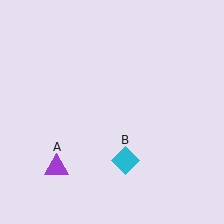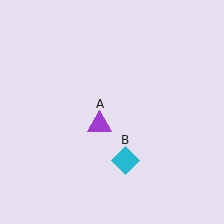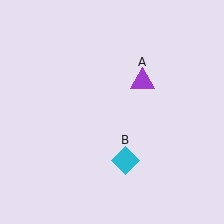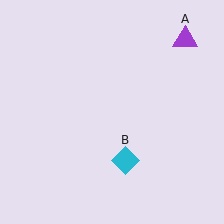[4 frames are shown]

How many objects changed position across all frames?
1 object changed position: purple triangle (object A).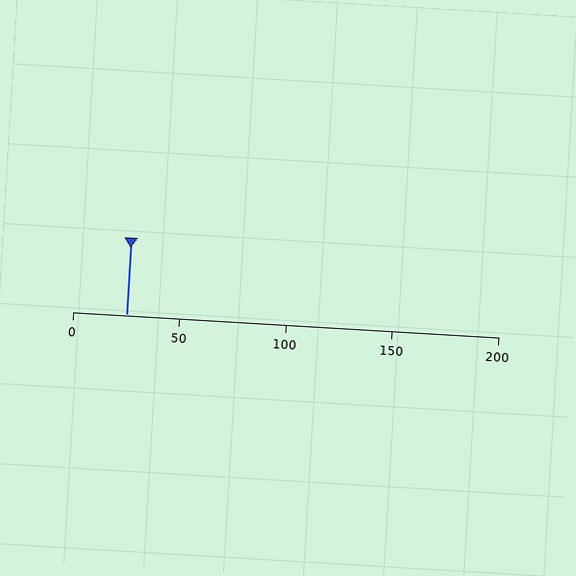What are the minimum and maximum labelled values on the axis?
The axis runs from 0 to 200.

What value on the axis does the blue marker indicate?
The marker indicates approximately 25.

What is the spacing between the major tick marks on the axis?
The major ticks are spaced 50 apart.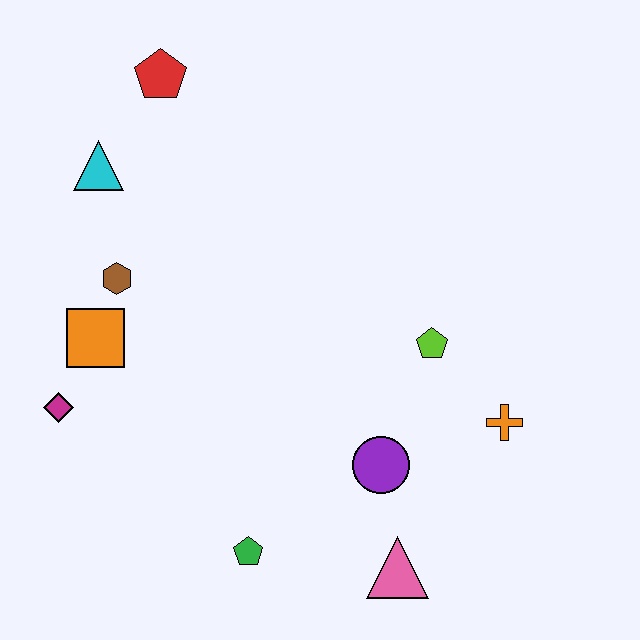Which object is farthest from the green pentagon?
The red pentagon is farthest from the green pentagon.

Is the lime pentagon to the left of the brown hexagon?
No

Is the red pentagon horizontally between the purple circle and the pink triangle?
No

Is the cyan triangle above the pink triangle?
Yes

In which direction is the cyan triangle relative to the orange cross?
The cyan triangle is to the left of the orange cross.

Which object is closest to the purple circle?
The pink triangle is closest to the purple circle.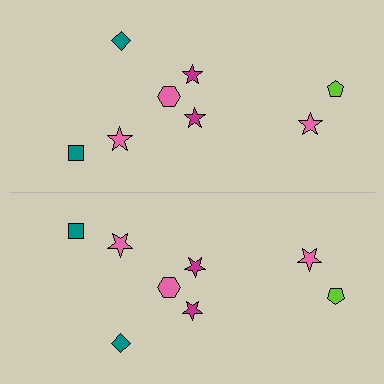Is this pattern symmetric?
Yes, this pattern has bilateral (reflection) symmetry.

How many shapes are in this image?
There are 16 shapes in this image.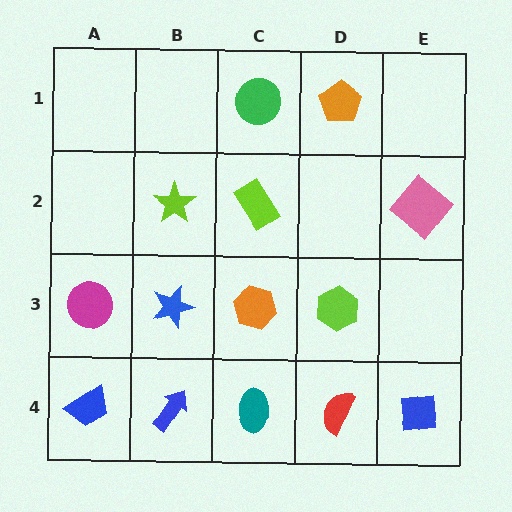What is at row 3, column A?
A magenta circle.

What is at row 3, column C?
An orange hexagon.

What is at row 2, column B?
A lime star.